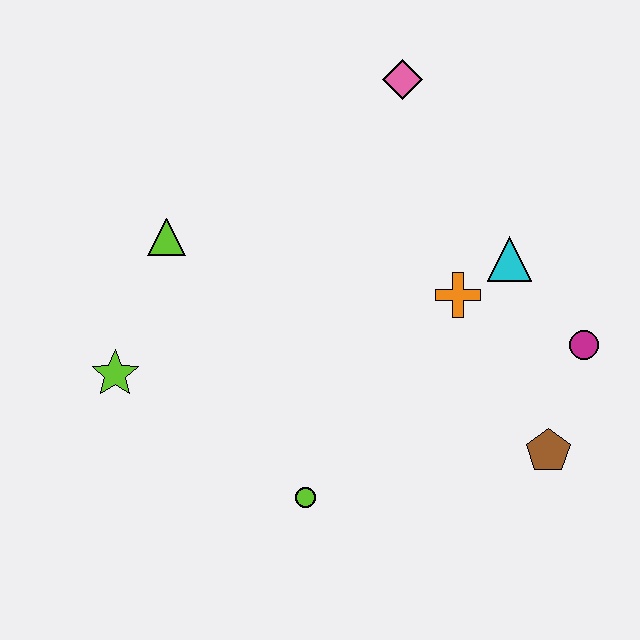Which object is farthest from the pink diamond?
The lime circle is farthest from the pink diamond.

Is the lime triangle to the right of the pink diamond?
No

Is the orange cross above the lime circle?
Yes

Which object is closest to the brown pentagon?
The magenta circle is closest to the brown pentagon.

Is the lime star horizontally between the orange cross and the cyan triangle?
No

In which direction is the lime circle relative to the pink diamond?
The lime circle is below the pink diamond.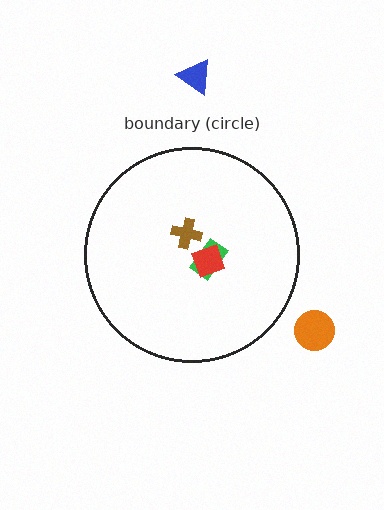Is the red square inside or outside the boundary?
Inside.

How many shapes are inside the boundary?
3 inside, 2 outside.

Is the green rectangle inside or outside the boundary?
Inside.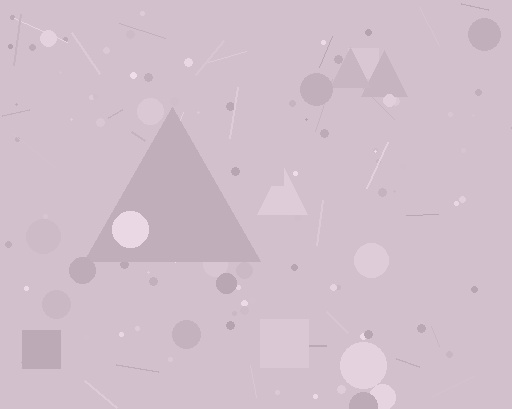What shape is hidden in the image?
A triangle is hidden in the image.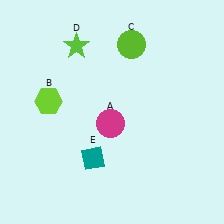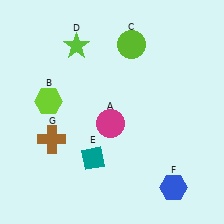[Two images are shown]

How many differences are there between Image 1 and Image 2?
There are 2 differences between the two images.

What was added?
A blue hexagon (F), a brown cross (G) were added in Image 2.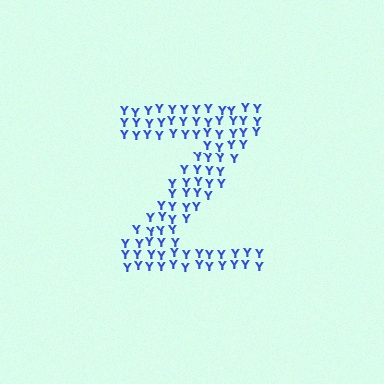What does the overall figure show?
The overall figure shows the letter Z.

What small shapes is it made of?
It is made of small letter Y's.